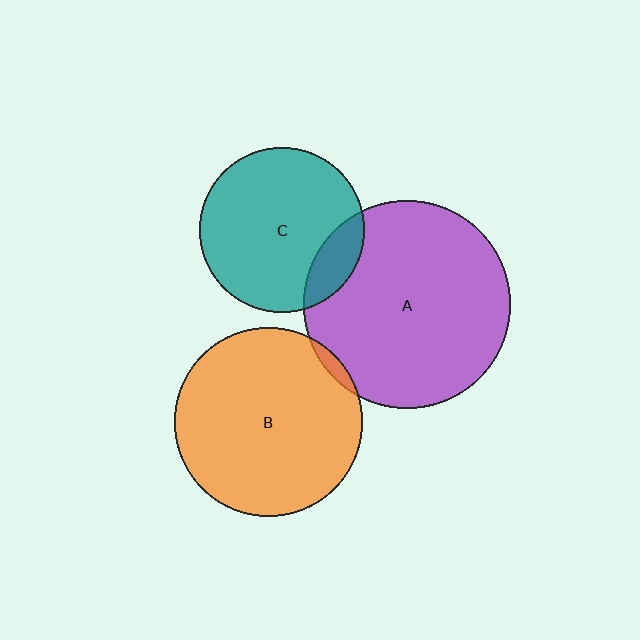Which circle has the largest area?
Circle A (purple).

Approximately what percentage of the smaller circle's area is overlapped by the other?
Approximately 5%.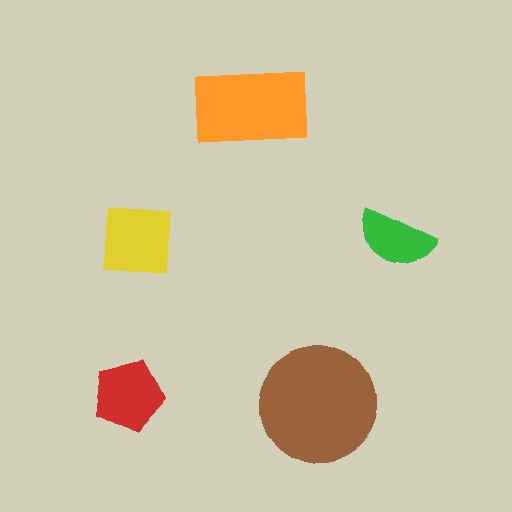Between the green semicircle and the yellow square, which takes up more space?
The yellow square.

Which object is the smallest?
The green semicircle.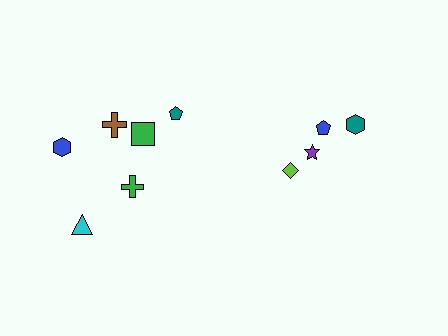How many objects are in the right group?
There are 4 objects.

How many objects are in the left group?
There are 6 objects.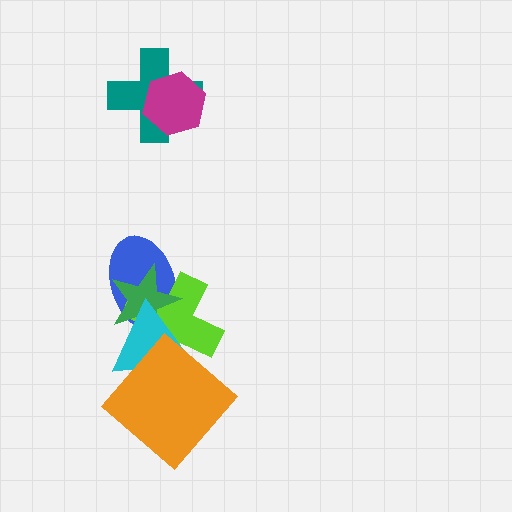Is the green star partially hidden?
Yes, it is partially covered by another shape.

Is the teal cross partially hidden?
Yes, it is partially covered by another shape.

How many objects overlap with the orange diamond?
2 objects overlap with the orange diamond.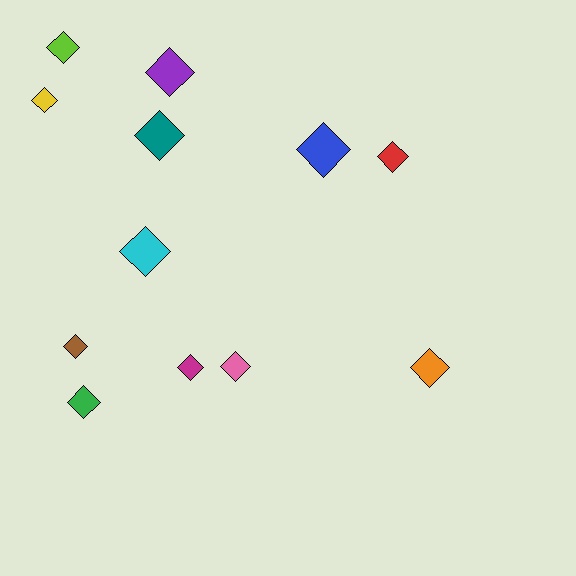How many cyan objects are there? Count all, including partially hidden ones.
There is 1 cyan object.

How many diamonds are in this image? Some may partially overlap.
There are 12 diamonds.